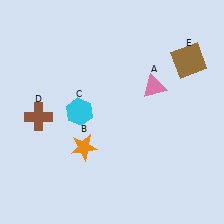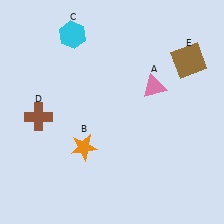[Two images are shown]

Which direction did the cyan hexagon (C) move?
The cyan hexagon (C) moved up.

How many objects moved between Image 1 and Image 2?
1 object moved between the two images.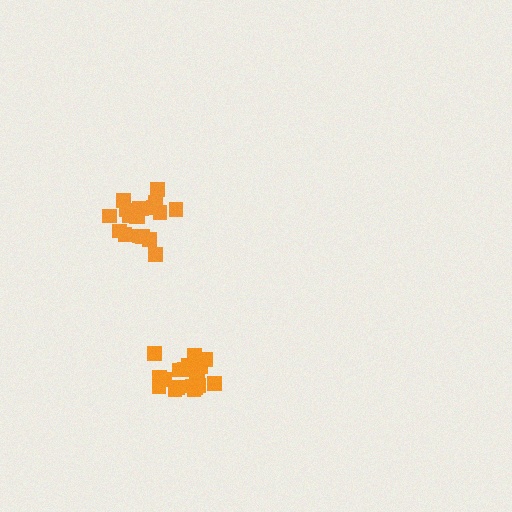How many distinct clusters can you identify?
There are 2 distinct clusters.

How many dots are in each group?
Group 1: 20 dots, Group 2: 20 dots (40 total).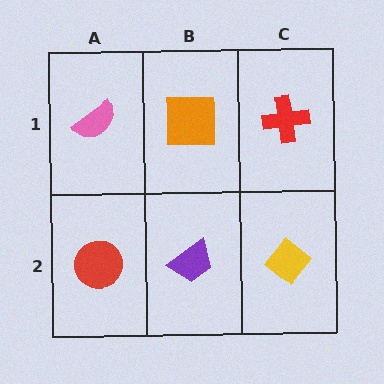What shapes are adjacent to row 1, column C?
A yellow diamond (row 2, column C), an orange square (row 1, column B).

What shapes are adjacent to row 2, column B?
An orange square (row 1, column B), a red circle (row 2, column A), a yellow diamond (row 2, column C).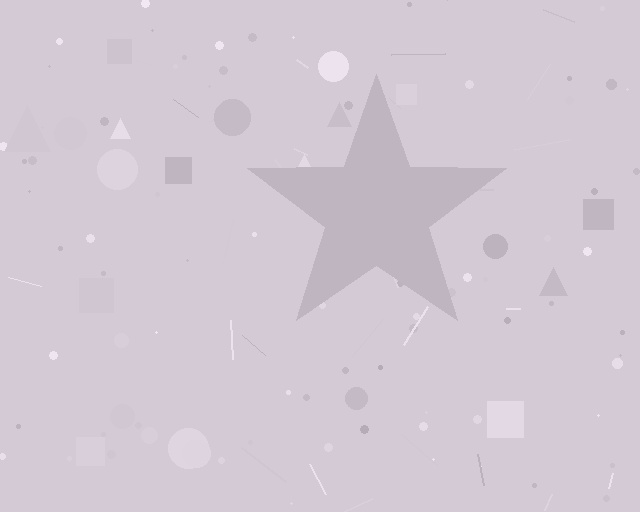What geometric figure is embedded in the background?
A star is embedded in the background.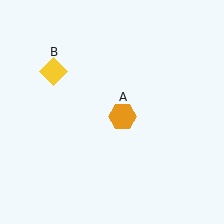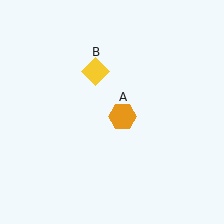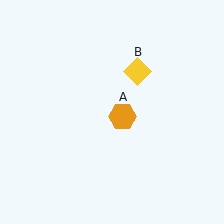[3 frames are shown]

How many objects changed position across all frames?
1 object changed position: yellow diamond (object B).